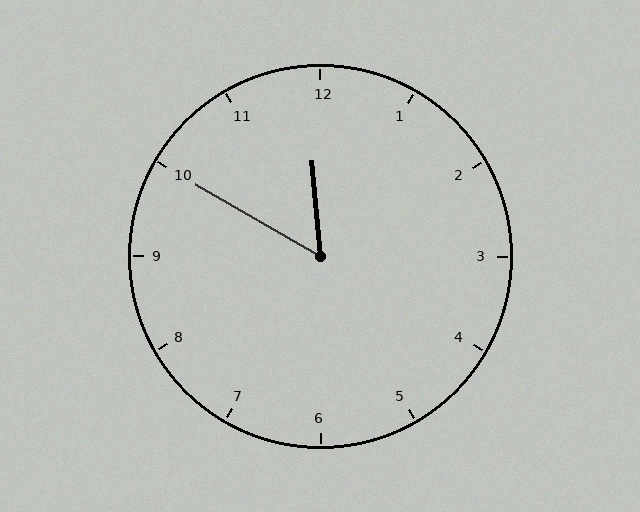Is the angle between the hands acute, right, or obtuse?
It is acute.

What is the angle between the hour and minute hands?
Approximately 55 degrees.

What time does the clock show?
11:50.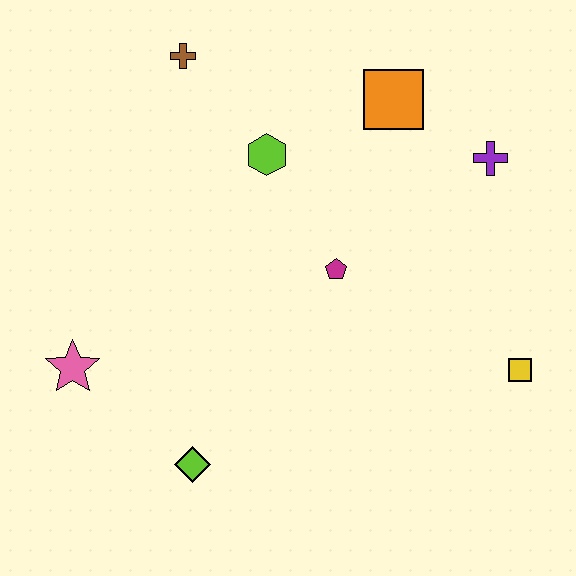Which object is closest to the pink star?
The lime diamond is closest to the pink star.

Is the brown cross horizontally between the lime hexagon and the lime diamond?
No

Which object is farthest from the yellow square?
The brown cross is farthest from the yellow square.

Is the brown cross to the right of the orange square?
No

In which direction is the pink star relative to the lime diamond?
The pink star is to the left of the lime diamond.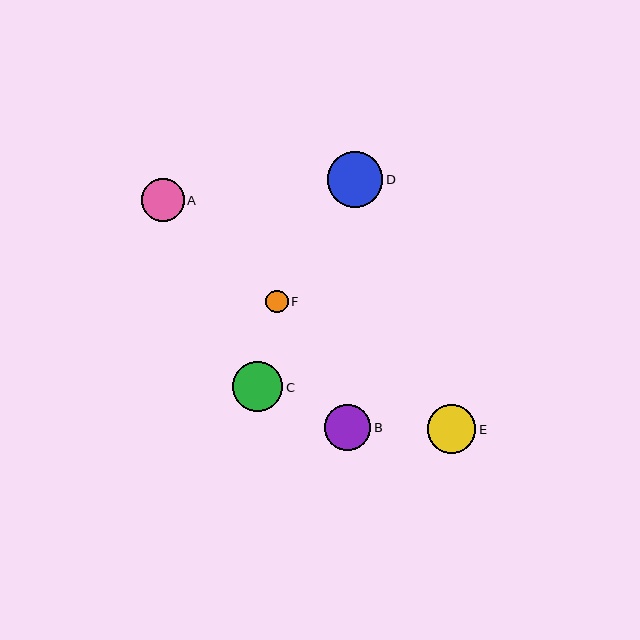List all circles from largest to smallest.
From largest to smallest: D, C, E, B, A, F.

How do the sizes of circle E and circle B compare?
Circle E and circle B are approximately the same size.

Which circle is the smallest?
Circle F is the smallest with a size of approximately 23 pixels.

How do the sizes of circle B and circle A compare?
Circle B and circle A are approximately the same size.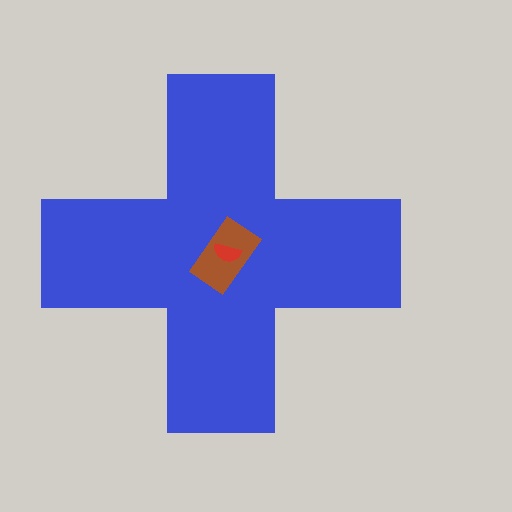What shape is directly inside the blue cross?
The brown rectangle.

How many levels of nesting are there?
3.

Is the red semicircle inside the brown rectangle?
Yes.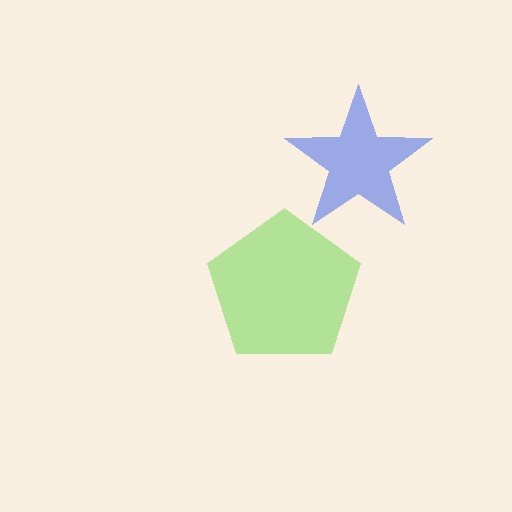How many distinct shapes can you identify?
There are 2 distinct shapes: a blue star, a lime pentagon.